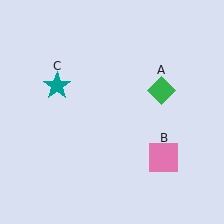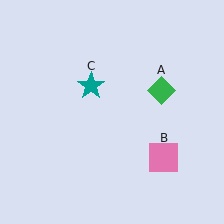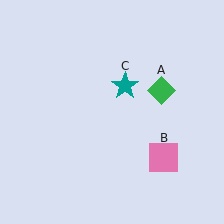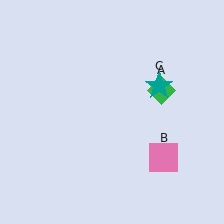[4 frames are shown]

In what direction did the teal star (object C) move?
The teal star (object C) moved right.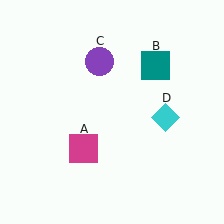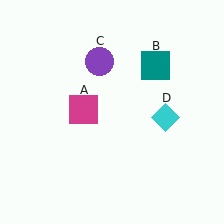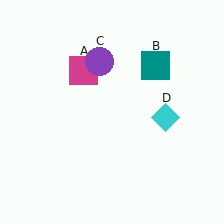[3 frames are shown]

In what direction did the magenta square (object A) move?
The magenta square (object A) moved up.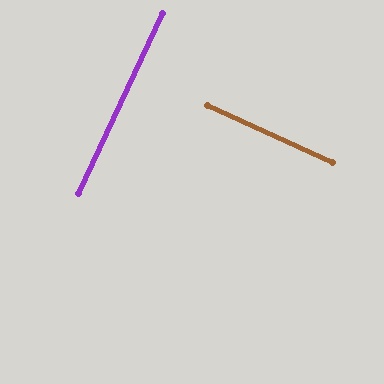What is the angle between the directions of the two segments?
Approximately 89 degrees.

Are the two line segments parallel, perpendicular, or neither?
Perpendicular — they meet at approximately 89°.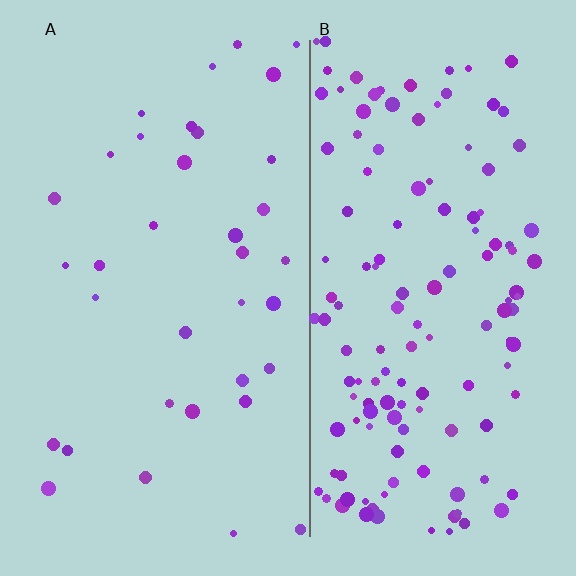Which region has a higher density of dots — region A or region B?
B (the right).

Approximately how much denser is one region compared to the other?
Approximately 3.9× — region B over region A.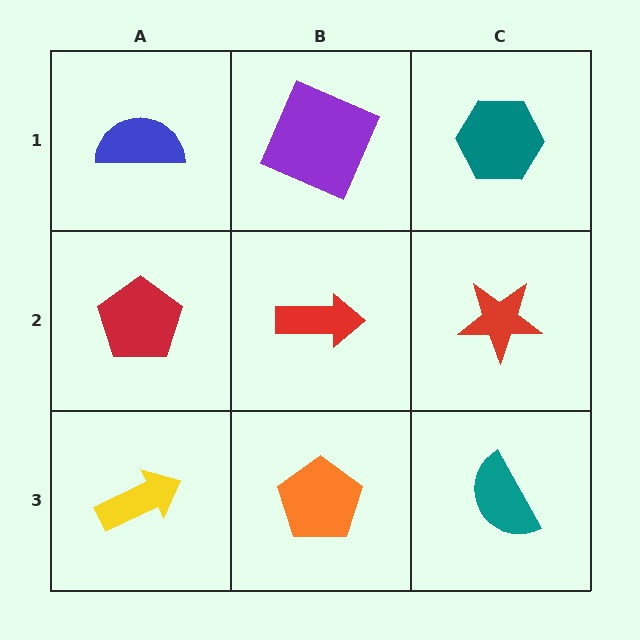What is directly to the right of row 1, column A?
A purple square.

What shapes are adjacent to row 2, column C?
A teal hexagon (row 1, column C), a teal semicircle (row 3, column C), a red arrow (row 2, column B).